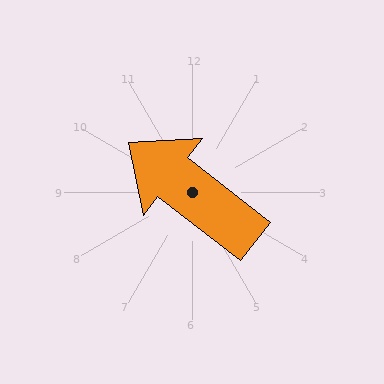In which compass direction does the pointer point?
Northwest.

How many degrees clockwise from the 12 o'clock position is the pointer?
Approximately 308 degrees.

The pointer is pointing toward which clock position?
Roughly 10 o'clock.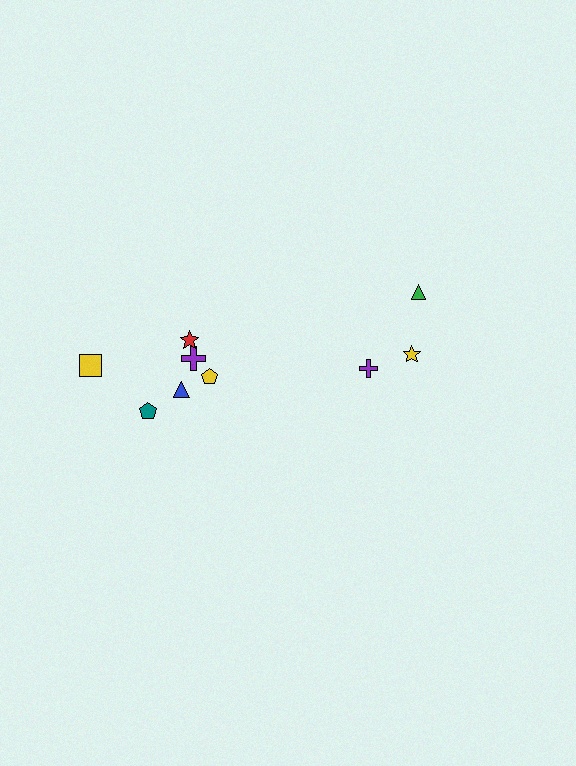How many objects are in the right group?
There are 3 objects.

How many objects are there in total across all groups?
There are 9 objects.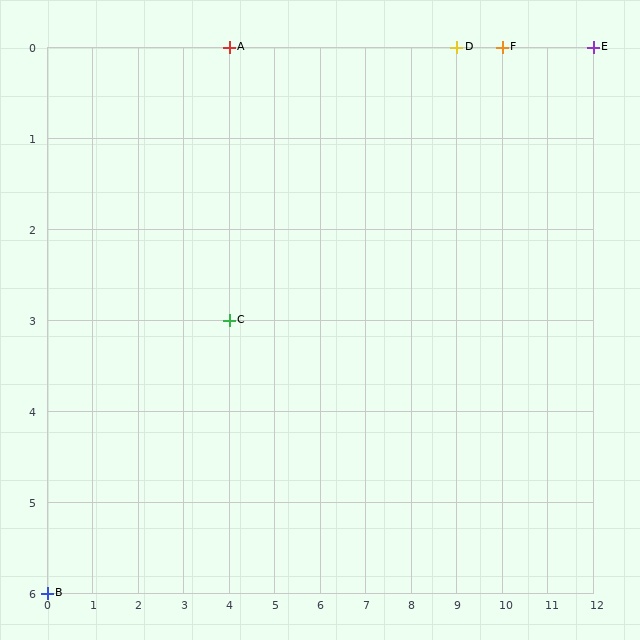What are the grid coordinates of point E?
Point E is at grid coordinates (12, 0).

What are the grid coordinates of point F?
Point F is at grid coordinates (10, 0).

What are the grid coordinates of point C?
Point C is at grid coordinates (4, 3).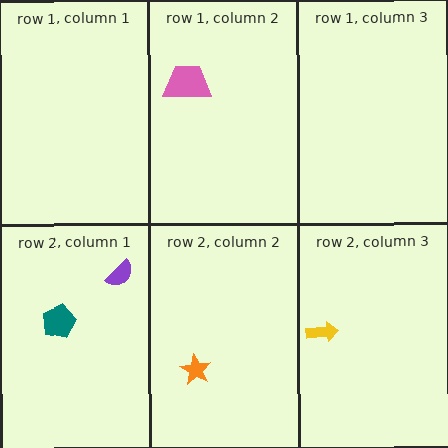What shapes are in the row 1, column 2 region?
The pink trapezoid.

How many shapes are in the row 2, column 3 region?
1.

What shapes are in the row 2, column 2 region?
The orange star.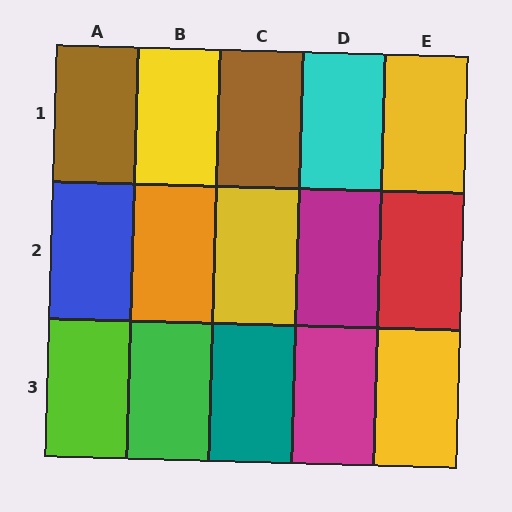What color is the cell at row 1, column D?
Cyan.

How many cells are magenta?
2 cells are magenta.